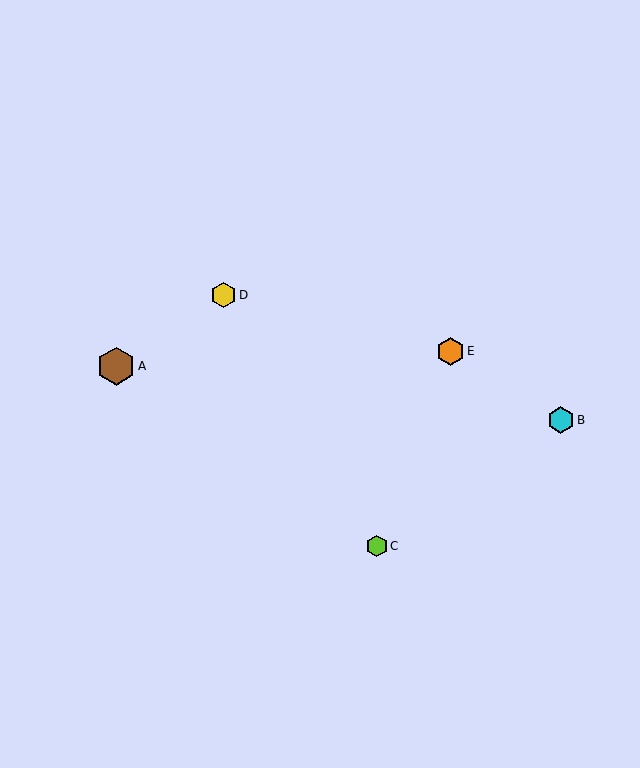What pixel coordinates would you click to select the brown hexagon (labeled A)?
Click at (116, 366) to select the brown hexagon A.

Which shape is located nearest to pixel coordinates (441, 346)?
The orange hexagon (labeled E) at (450, 351) is nearest to that location.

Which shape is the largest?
The brown hexagon (labeled A) is the largest.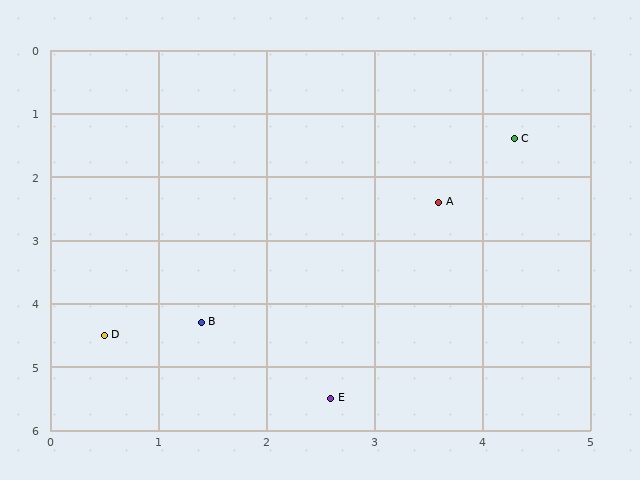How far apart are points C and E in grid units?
Points C and E are about 4.4 grid units apart.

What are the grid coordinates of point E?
Point E is at approximately (2.6, 5.5).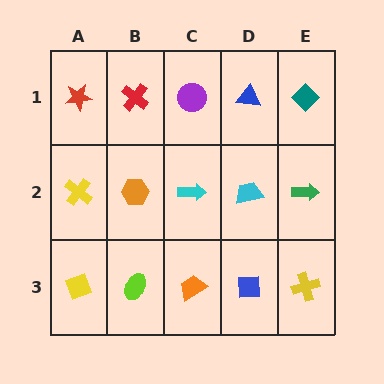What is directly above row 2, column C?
A purple circle.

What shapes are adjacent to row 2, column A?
A red star (row 1, column A), a yellow diamond (row 3, column A), an orange hexagon (row 2, column B).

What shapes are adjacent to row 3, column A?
A yellow cross (row 2, column A), a lime ellipse (row 3, column B).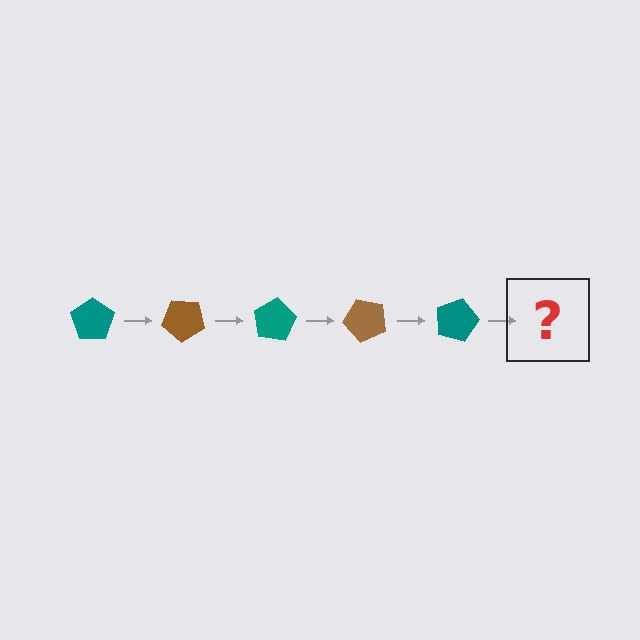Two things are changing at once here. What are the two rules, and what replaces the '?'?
The two rules are that it rotates 40 degrees each step and the color cycles through teal and brown. The '?' should be a brown pentagon, rotated 200 degrees from the start.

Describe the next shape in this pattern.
It should be a brown pentagon, rotated 200 degrees from the start.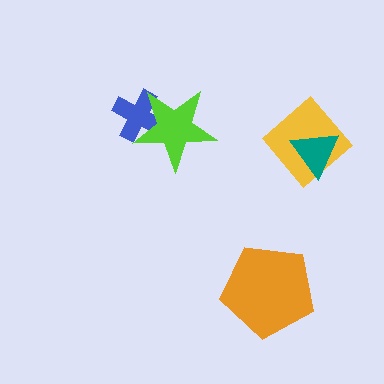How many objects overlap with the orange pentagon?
0 objects overlap with the orange pentagon.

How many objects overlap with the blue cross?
1 object overlaps with the blue cross.